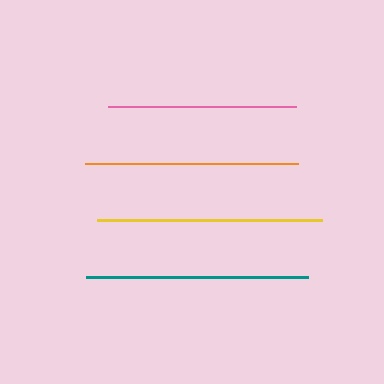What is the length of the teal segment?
The teal segment is approximately 222 pixels long.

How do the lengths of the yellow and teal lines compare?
The yellow and teal lines are approximately the same length.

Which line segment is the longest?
The yellow line is the longest at approximately 225 pixels.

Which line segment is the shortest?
The pink line is the shortest at approximately 188 pixels.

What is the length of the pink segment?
The pink segment is approximately 188 pixels long.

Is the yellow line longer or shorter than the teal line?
The yellow line is longer than the teal line.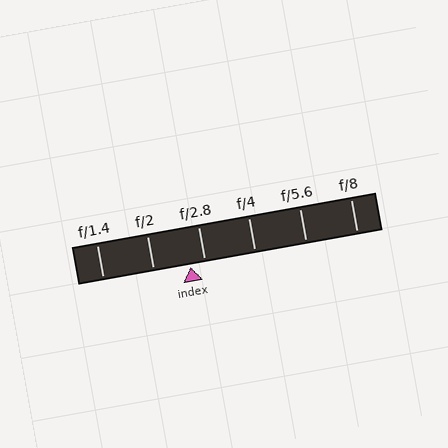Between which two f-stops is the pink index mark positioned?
The index mark is between f/2 and f/2.8.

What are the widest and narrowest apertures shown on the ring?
The widest aperture shown is f/1.4 and the narrowest is f/8.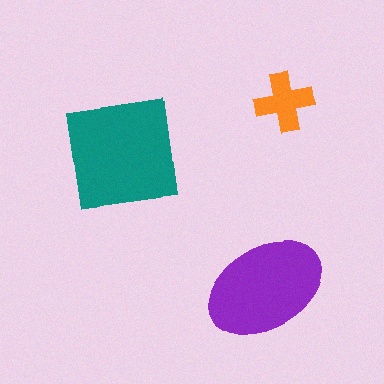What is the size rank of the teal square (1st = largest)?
1st.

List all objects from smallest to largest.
The orange cross, the purple ellipse, the teal square.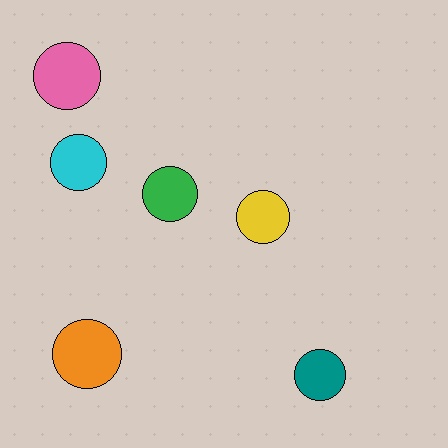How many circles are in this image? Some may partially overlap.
There are 6 circles.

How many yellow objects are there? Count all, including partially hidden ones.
There is 1 yellow object.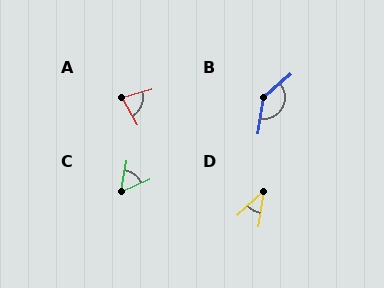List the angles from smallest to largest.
D (39°), C (57°), A (76°), B (140°).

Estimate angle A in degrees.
Approximately 76 degrees.